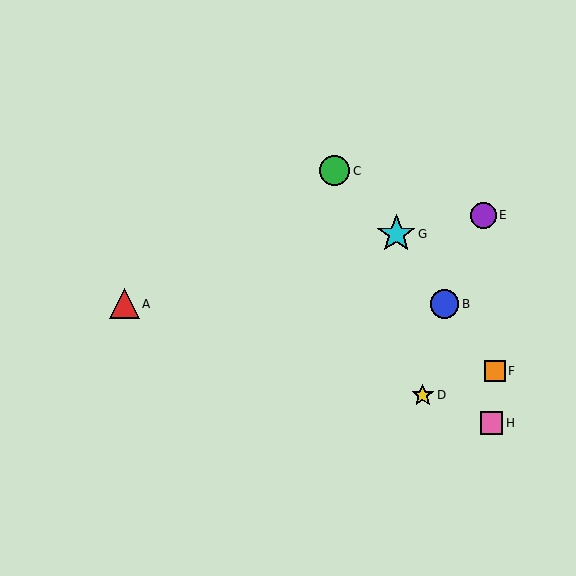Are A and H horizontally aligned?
No, A is at y≈304 and H is at y≈423.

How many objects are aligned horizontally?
2 objects (A, B) are aligned horizontally.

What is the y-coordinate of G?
Object G is at y≈234.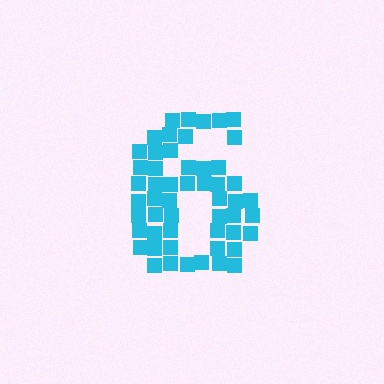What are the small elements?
The small elements are squares.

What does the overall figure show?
The overall figure shows the digit 6.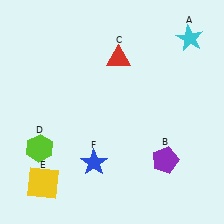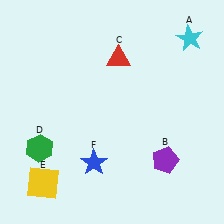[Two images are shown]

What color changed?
The hexagon (D) changed from lime in Image 1 to green in Image 2.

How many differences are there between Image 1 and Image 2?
There is 1 difference between the two images.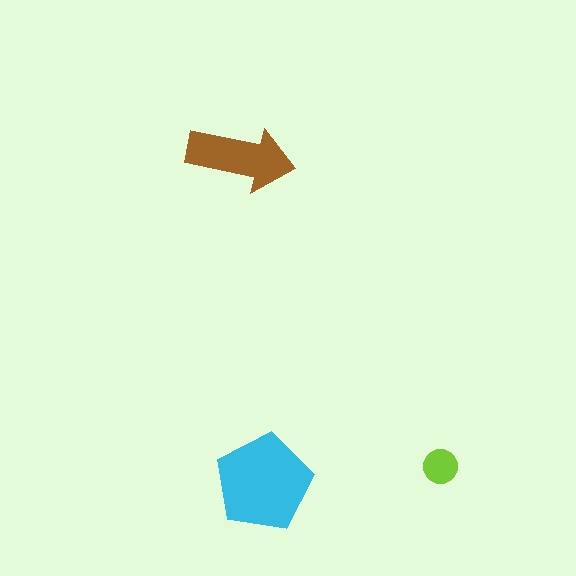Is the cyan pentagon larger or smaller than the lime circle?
Larger.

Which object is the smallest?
The lime circle.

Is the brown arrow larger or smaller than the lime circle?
Larger.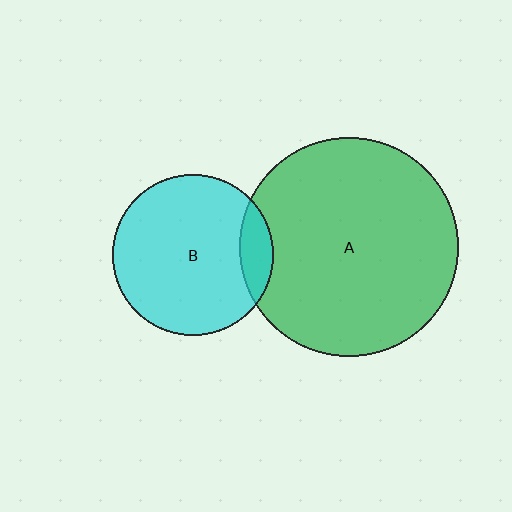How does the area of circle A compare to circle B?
Approximately 1.9 times.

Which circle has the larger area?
Circle A (green).